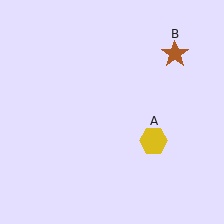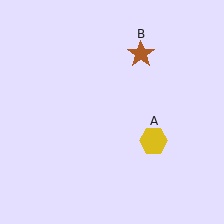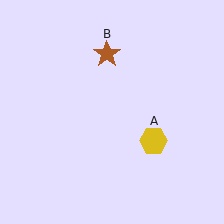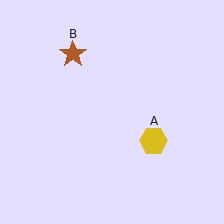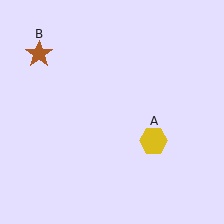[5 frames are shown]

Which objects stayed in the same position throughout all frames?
Yellow hexagon (object A) remained stationary.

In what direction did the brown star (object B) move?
The brown star (object B) moved left.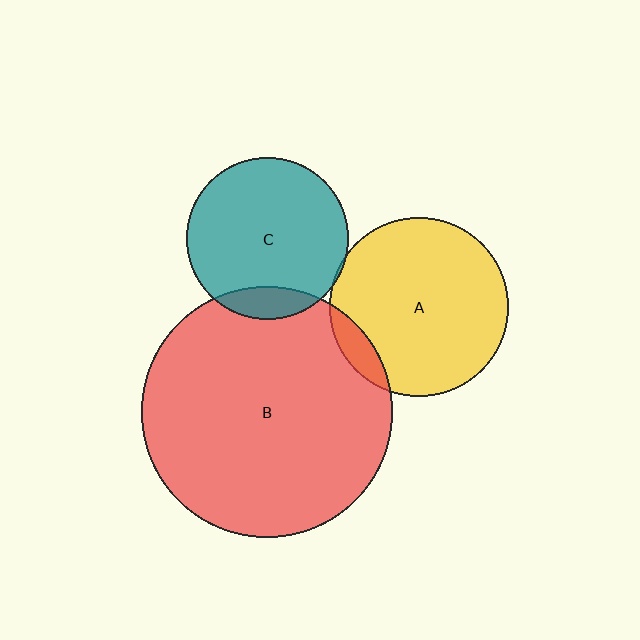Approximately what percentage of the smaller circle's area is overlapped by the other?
Approximately 10%.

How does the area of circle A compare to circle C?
Approximately 1.2 times.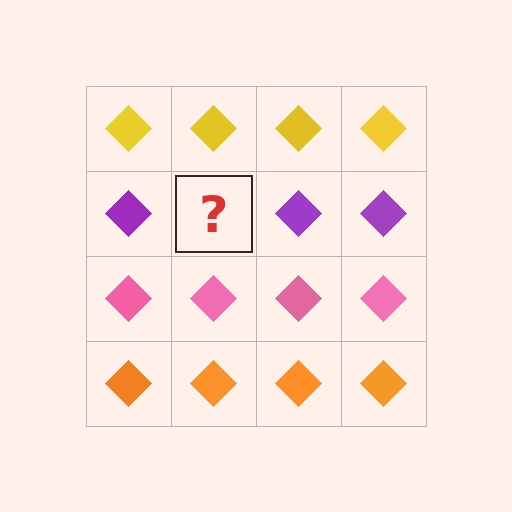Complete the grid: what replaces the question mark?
The question mark should be replaced with a purple diamond.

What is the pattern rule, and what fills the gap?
The rule is that each row has a consistent color. The gap should be filled with a purple diamond.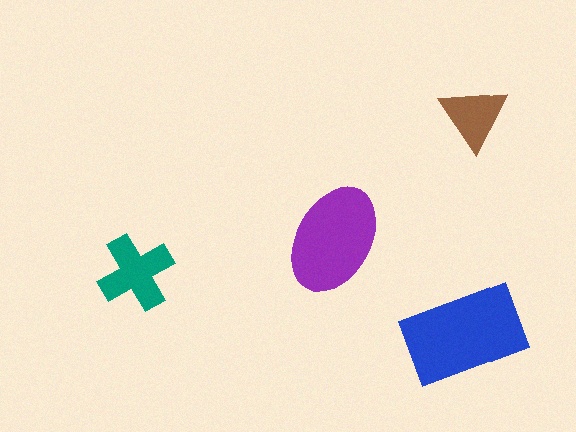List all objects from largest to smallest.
The blue rectangle, the purple ellipse, the teal cross, the brown triangle.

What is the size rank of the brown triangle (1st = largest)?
4th.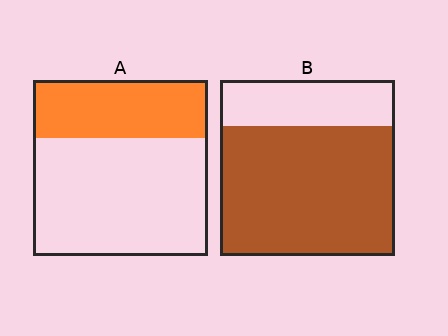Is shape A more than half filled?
No.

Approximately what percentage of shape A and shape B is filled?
A is approximately 35% and B is approximately 75%.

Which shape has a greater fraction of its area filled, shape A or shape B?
Shape B.